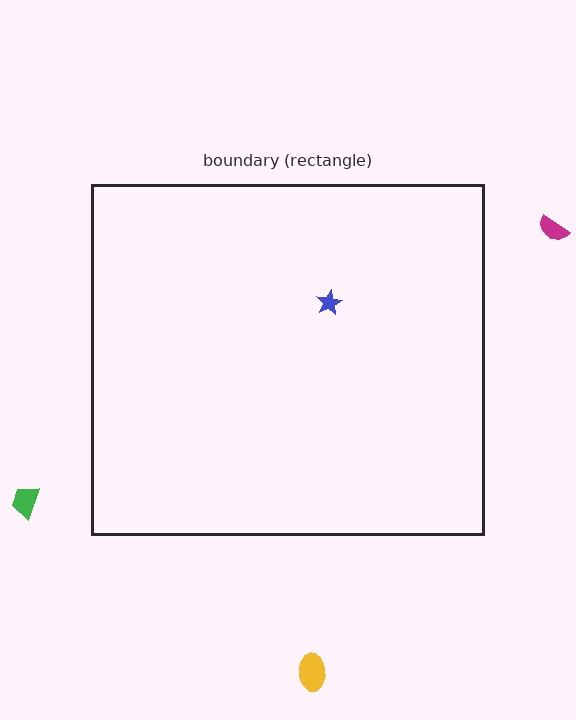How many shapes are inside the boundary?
1 inside, 3 outside.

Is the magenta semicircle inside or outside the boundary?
Outside.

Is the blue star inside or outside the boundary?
Inside.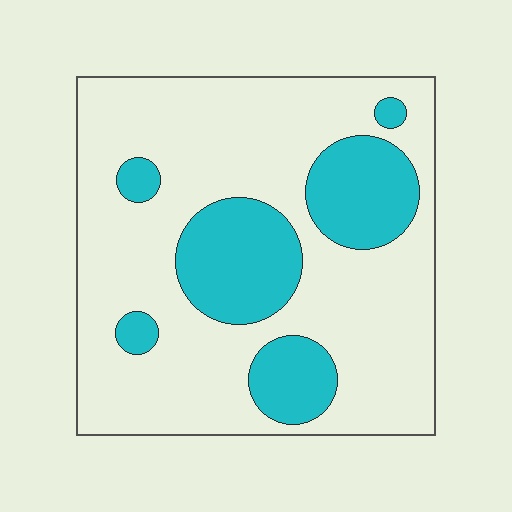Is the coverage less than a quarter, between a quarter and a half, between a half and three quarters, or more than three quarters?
Between a quarter and a half.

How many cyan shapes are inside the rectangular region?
6.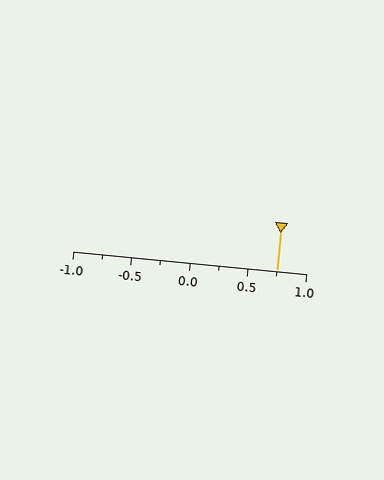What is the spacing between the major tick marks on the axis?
The major ticks are spaced 0.5 apart.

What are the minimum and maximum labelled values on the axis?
The axis runs from -1.0 to 1.0.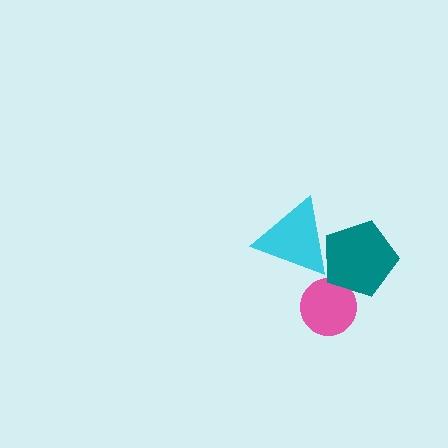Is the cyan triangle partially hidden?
No, no other shape covers it.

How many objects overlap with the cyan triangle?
1 object overlaps with the cyan triangle.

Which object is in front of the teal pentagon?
The cyan triangle is in front of the teal pentagon.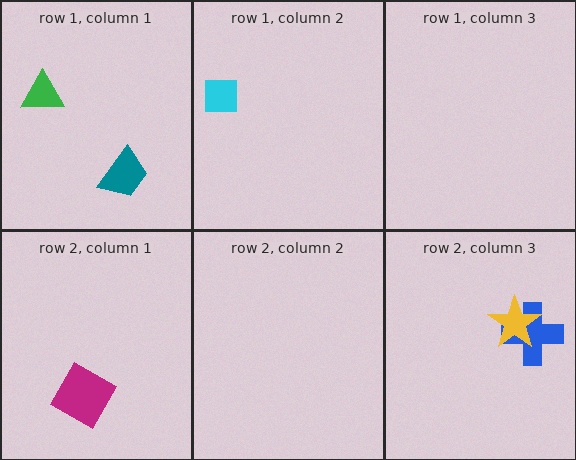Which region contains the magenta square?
The row 2, column 1 region.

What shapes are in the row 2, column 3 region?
The blue cross, the yellow star.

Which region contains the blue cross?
The row 2, column 3 region.